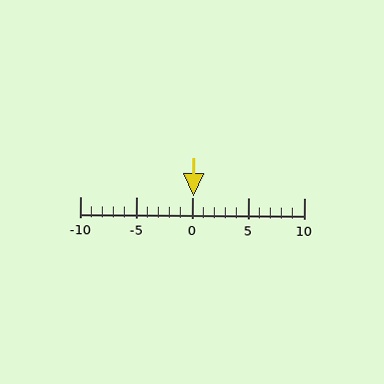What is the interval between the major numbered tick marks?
The major tick marks are spaced 5 units apart.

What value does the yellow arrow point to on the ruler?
The yellow arrow points to approximately 0.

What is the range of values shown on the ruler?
The ruler shows values from -10 to 10.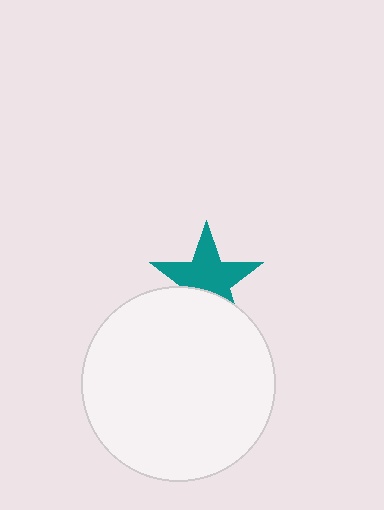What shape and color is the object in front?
The object in front is a white circle.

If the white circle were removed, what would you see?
You would see the complete teal star.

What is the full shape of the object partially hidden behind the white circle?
The partially hidden object is a teal star.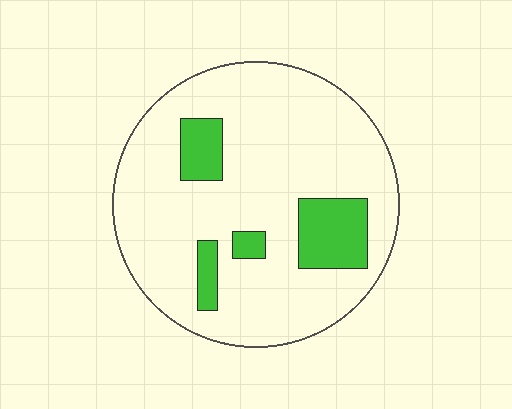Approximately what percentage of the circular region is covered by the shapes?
Approximately 15%.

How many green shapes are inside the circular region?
4.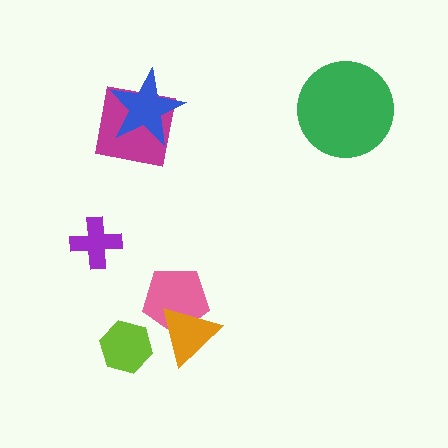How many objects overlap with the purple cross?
0 objects overlap with the purple cross.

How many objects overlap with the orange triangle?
1 object overlaps with the orange triangle.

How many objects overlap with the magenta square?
1 object overlaps with the magenta square.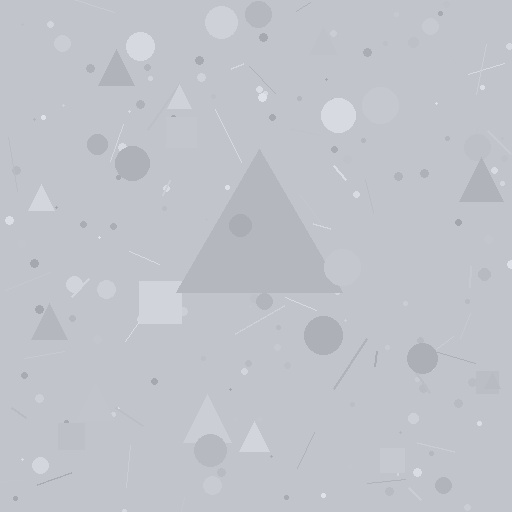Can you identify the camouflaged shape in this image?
The camouflaged shape is a triangle.